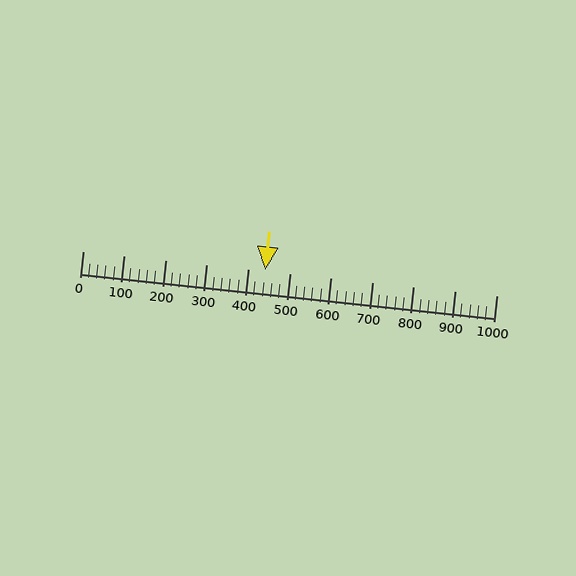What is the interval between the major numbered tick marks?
The major tick marks are spaced 100 units apart.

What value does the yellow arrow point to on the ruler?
The yellow arrow points to approximately 440.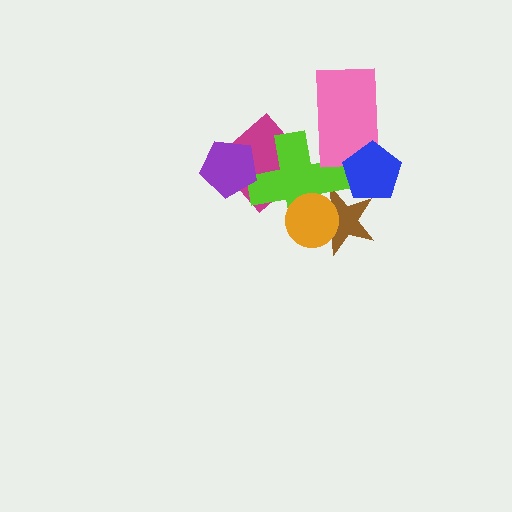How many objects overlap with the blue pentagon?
2 objects overlap with the blue pentagon.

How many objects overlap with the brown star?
3 objects overlap with the brown star.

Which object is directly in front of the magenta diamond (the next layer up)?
The lime cross is directly in front of the magenta diamond.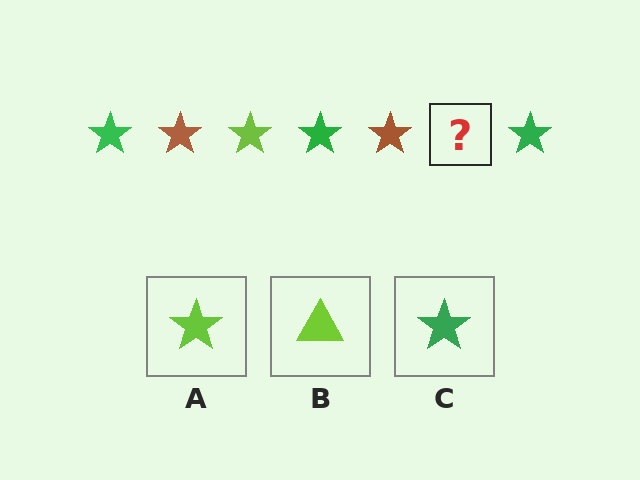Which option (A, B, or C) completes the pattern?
A.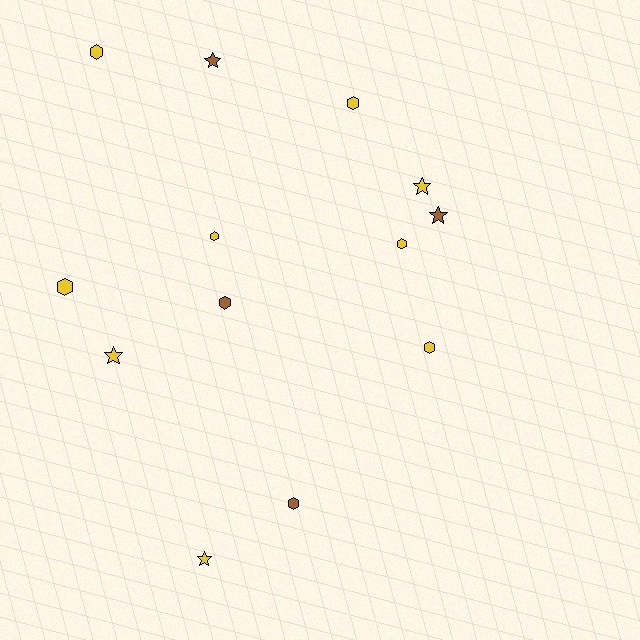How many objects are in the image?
There are 13 objects.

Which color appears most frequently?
Yellow, with 9 objects.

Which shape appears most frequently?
Hexagon, with 8 objects.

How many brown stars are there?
There are 2 brown stars.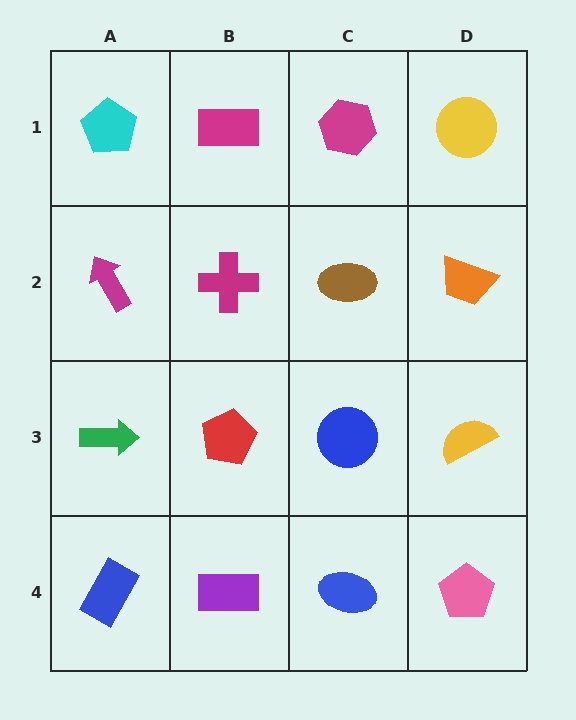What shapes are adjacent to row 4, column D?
A yellow semicircle (row 3, column D), a blue ellipse (row 4, column C).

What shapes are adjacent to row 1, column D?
An orange trapezoid (row 2, column D), a magenta hexagon (row 1, column C).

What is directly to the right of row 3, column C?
A yellow semicircle.